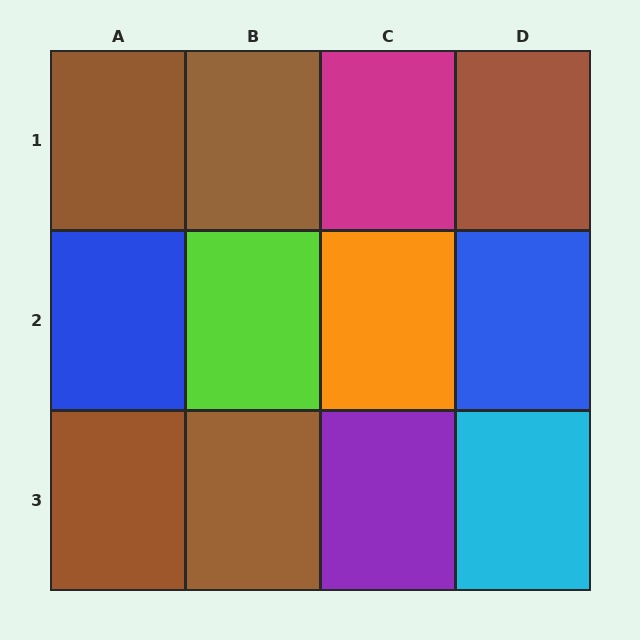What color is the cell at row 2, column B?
Lime.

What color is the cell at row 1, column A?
Brown.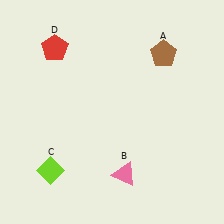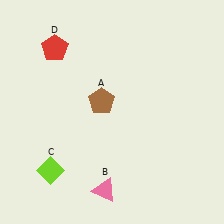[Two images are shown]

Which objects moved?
The objects that moved are: the brown pentagon (A), the pink triangle (B).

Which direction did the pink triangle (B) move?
The pink triangle (B) moved left.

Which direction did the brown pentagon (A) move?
The brown pentagon (A) moved left.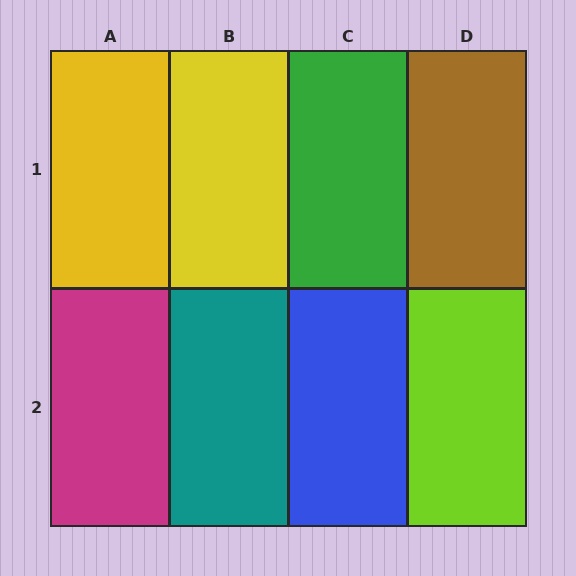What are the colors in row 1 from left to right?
Yellow, yellow, green, brown.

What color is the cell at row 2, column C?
Blue.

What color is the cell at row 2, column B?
Teal.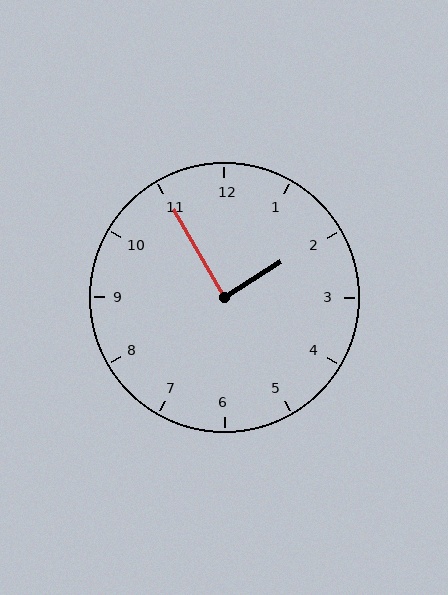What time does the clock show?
1:55.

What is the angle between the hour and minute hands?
Approximately 88 degrees.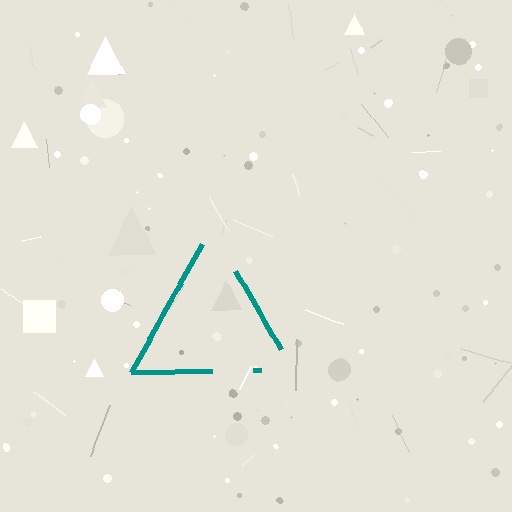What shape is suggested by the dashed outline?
The dashed outline suggests a triangle.